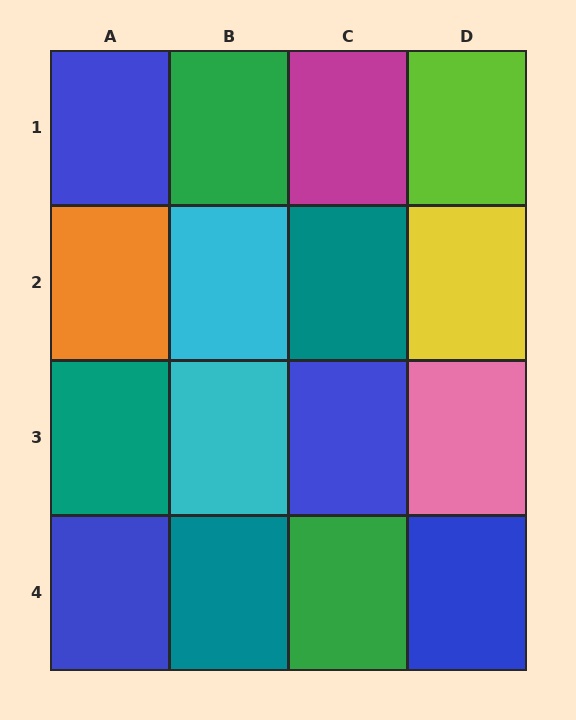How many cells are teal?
3 cells are teal.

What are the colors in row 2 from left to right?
Orange, cyan, teal, yellow.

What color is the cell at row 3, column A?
Teal.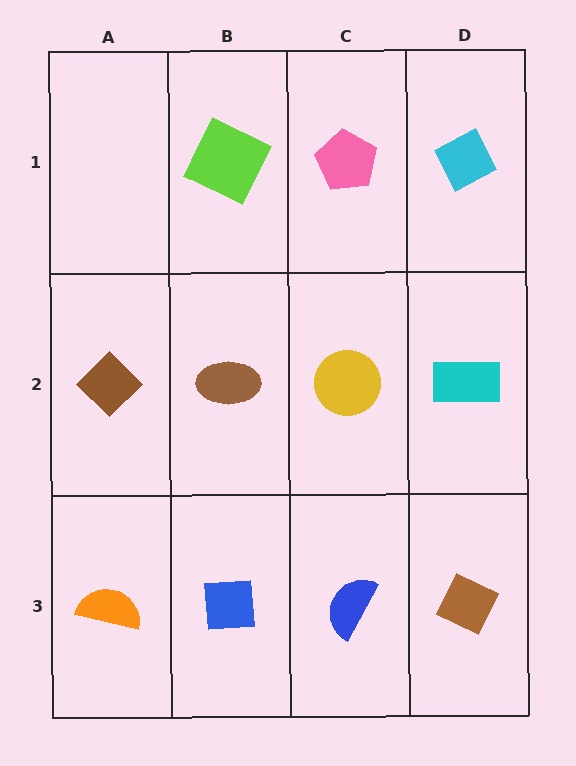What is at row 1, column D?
A cyan diamond.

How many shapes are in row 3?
4 shapes.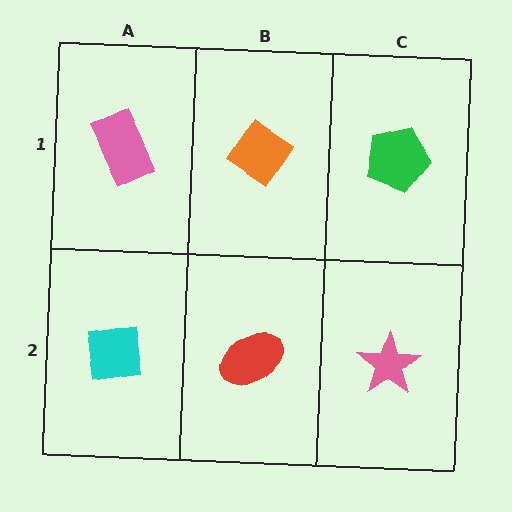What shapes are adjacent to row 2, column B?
An orange diamond (row 1, column B), a cyan square (row 2, column A), a pink star (row 2, column C).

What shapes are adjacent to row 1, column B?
A red ellipse (row 2, column B), a pink rectangle (row 1, column A), a green pentagon (row 1, column C).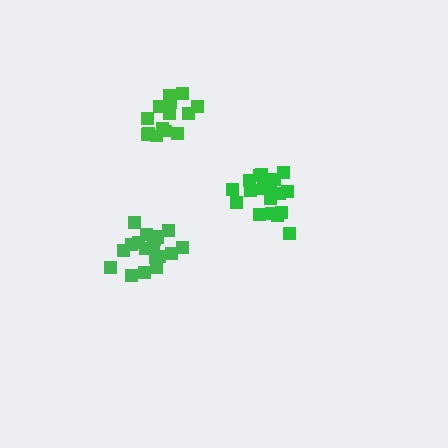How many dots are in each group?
Group 1: 20 dots, Group 2: 20 dots, Group 3: 14 dots (54 total).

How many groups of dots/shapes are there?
There are 3 groups.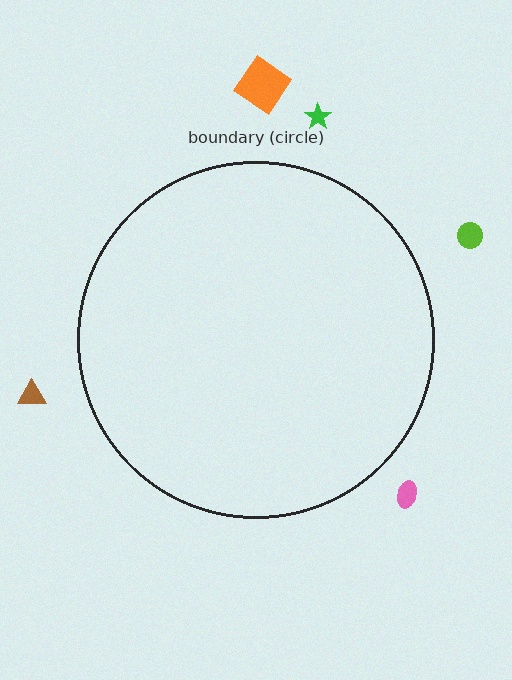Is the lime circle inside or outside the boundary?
Outside.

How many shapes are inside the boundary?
0 inside, 5 outside.